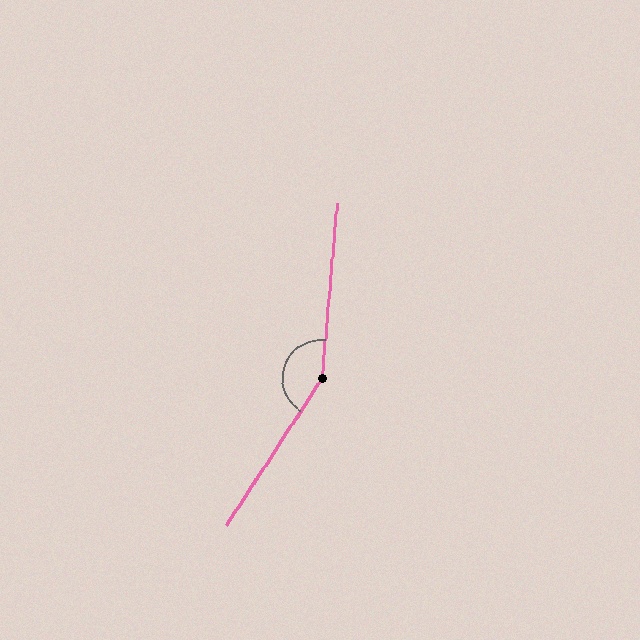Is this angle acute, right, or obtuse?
It is obtuse.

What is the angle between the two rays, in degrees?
Approximately 152 degrees.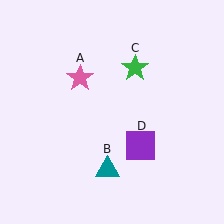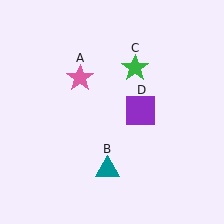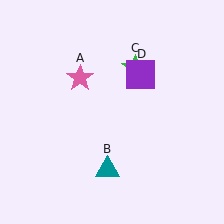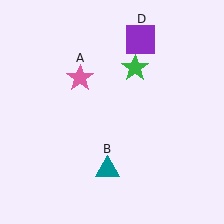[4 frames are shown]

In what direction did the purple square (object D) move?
The purple square (object D) moved up.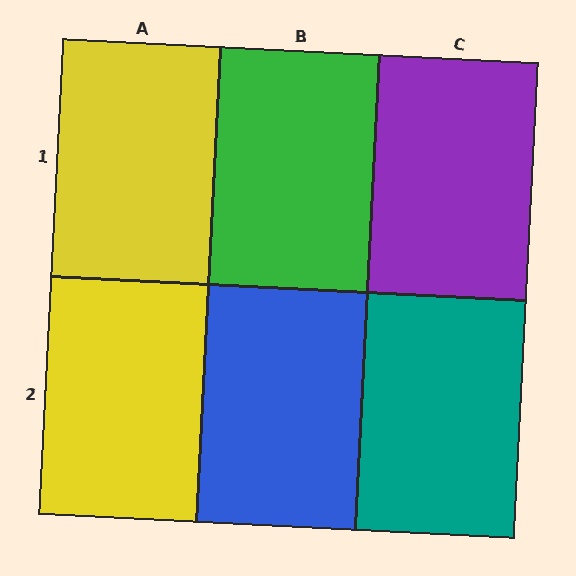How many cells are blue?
1 cell is blue.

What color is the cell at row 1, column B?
Green.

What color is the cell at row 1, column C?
Purple.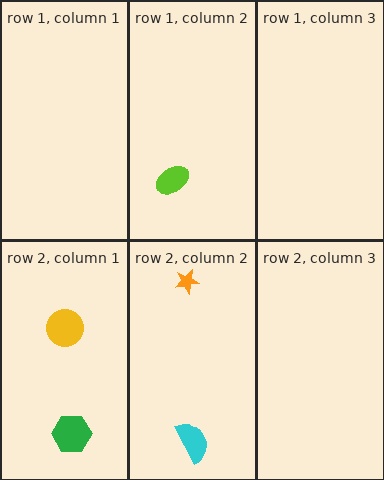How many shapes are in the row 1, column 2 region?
1.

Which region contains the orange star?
The row 2, column 2 region.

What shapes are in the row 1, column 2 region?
The lime ellipse.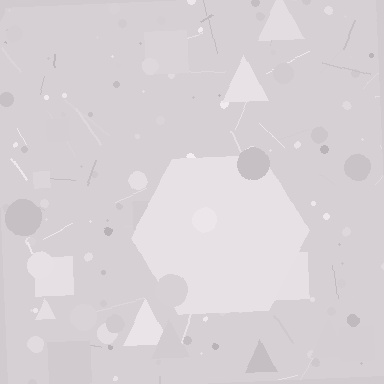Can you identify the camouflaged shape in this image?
The camouflaged shape is a hexagon.